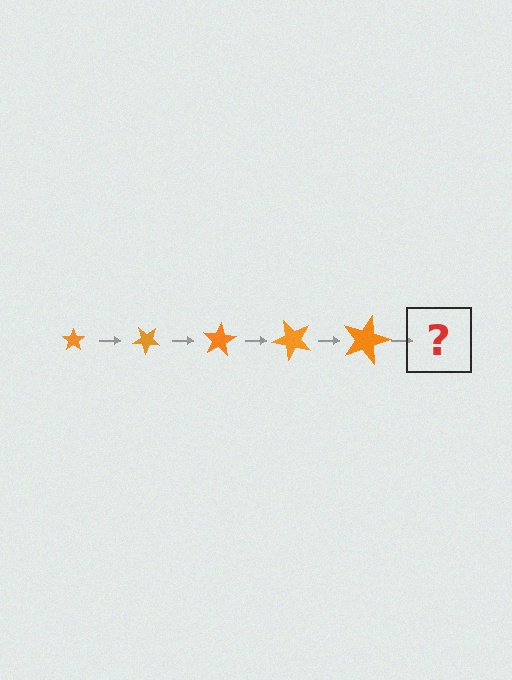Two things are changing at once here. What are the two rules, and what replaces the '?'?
The two rules are that the star grows larger each step and it rotates 40 degrees each step. The '?' should be a star, larger than the previous one and rotated 200 degrees from the start.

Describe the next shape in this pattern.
It should be a star, larger than the previous one and rotated 200 degrees from the start.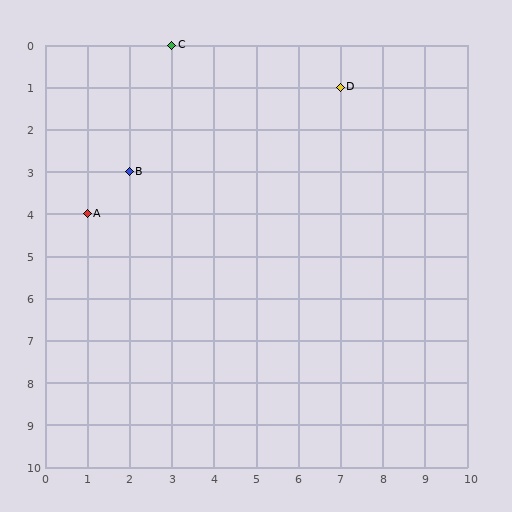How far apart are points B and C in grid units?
Points B and C are 1 column and 3 rows apart (about 3.2 grid units diagonally).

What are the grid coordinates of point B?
Point B is at grid coordinates (2, 3).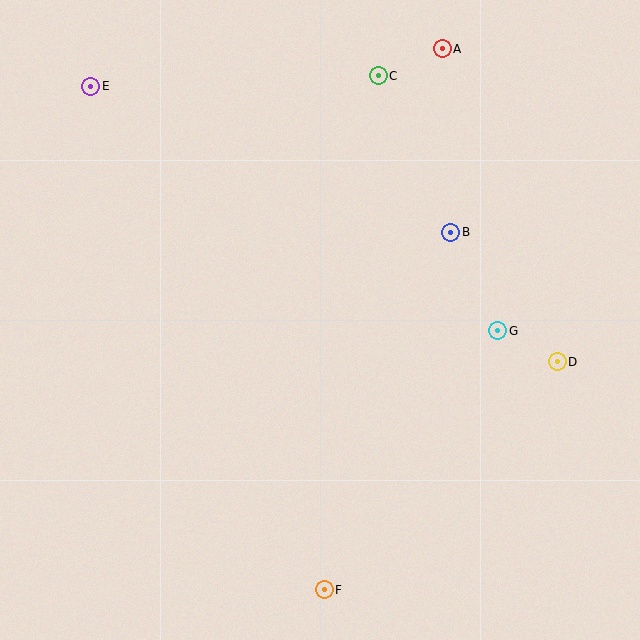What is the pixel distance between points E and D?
The distance between E and D is 542 pixels.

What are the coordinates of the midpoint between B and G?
The midpoint between B and G is at (474, 282).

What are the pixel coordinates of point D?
Point D is at (557, 362).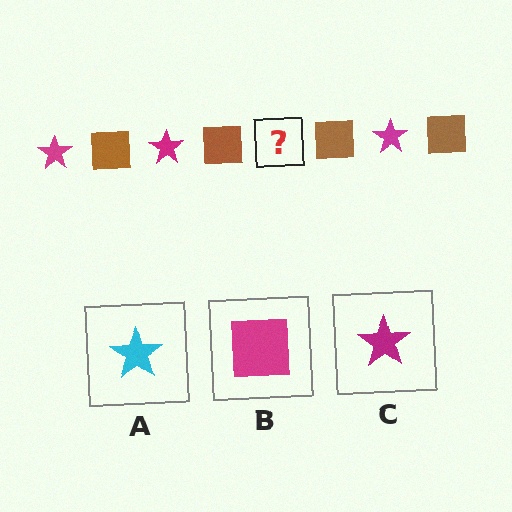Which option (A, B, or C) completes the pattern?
C.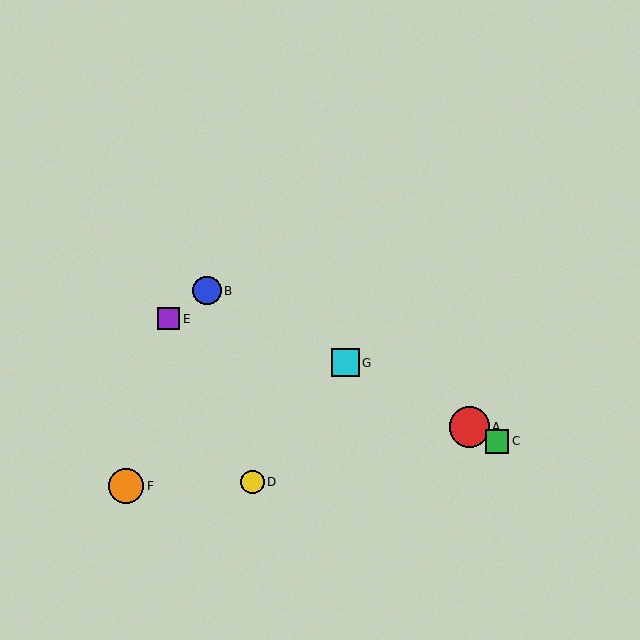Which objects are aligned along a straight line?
Objects A, B, C, G are aligned along a straight line.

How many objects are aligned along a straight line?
4 objects (A, B, C, G) are aligned along a straight line.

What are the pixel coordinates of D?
Object D is at (252, 482).